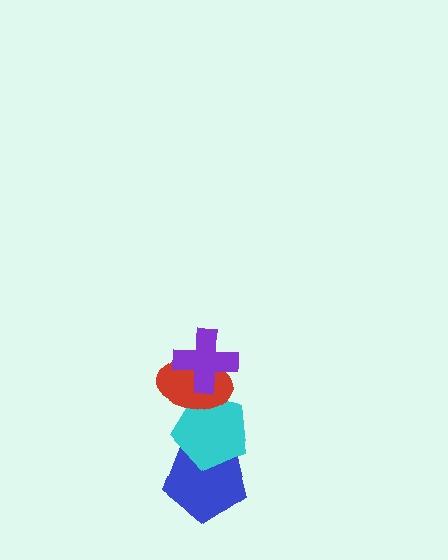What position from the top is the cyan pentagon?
The cyan pentagon is 3rd from the top.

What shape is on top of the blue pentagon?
The cyan pentagon is on top of the blue pentagon.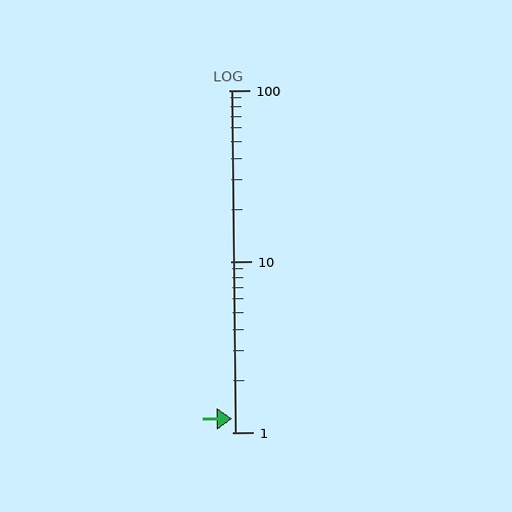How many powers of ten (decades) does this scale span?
The scale spans 2 decades, from 1 to 100.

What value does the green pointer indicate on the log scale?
The pointer indicates approximately 1.2.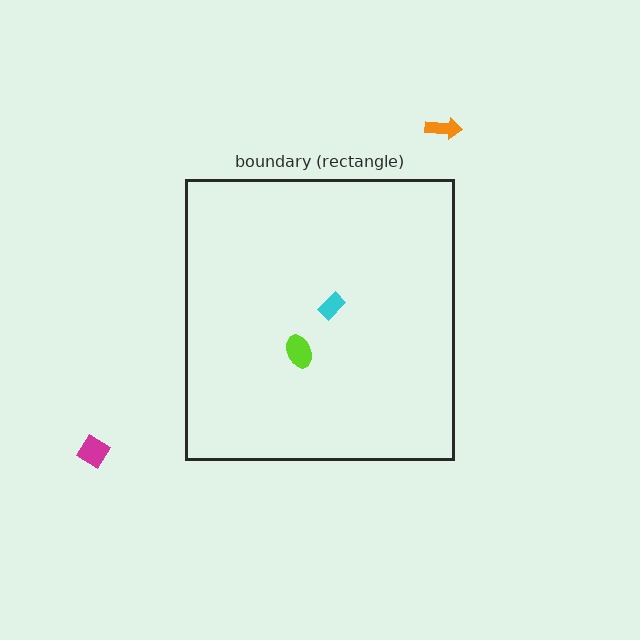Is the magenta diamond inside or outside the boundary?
Outside.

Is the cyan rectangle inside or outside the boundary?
Inside.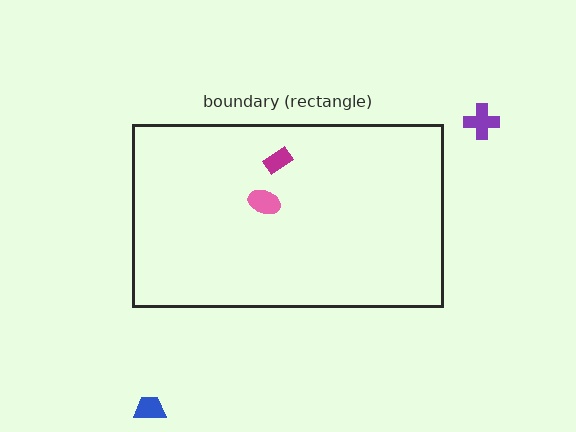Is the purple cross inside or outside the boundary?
Outside.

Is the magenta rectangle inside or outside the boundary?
Inside.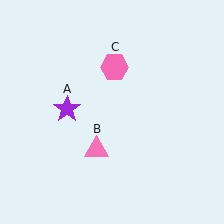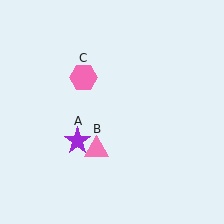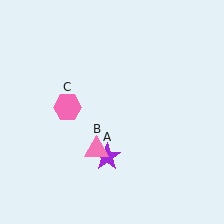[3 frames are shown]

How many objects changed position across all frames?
2 objects changed position: purple star (object A), pink hexagon (object C).